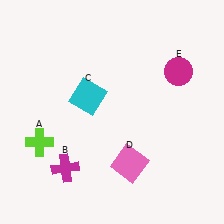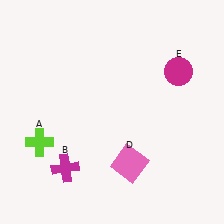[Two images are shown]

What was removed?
The cyan square (C) was removed in Image 2.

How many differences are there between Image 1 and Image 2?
There is 1 difference between the two images.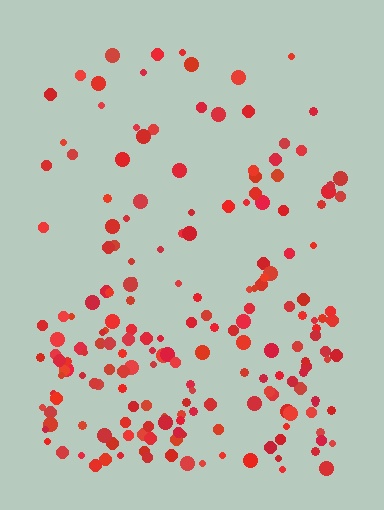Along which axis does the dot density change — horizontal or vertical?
Vertical.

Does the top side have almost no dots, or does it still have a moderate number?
Still a moderate number, just noticeably fewer than the bottom.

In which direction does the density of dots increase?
From top to bottom, with the bottom side densest.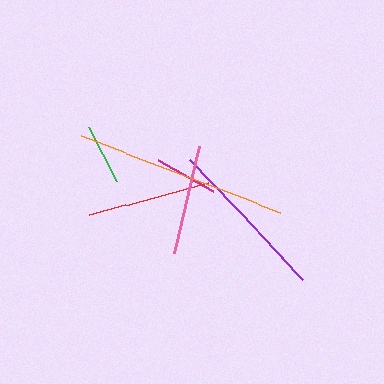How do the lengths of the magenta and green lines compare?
The magenta and green lines are approximately the same length.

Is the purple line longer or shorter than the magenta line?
The purple line is longer than the magenta line.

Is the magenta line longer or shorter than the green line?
The magenta line is longer than the green line.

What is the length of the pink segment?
The pink segment is approximately 110 pixels long.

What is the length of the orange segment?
The orange segment is approximately 212 pixels long.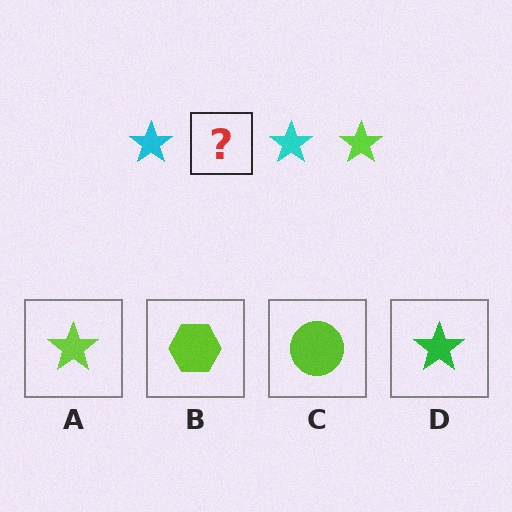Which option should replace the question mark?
Option A.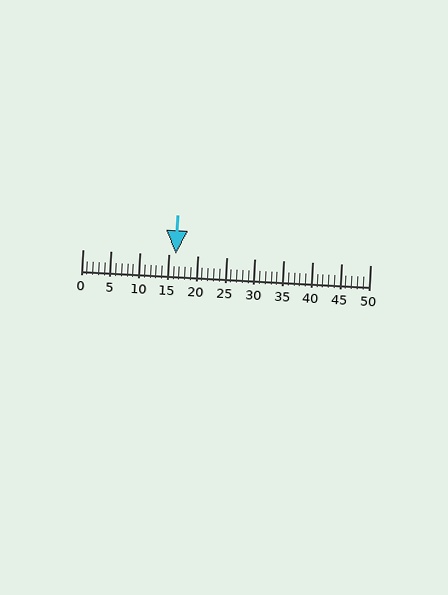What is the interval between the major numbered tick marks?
The major tick marks are spaced 5 units apart.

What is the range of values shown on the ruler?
The ruler shows values from 0 to 50.